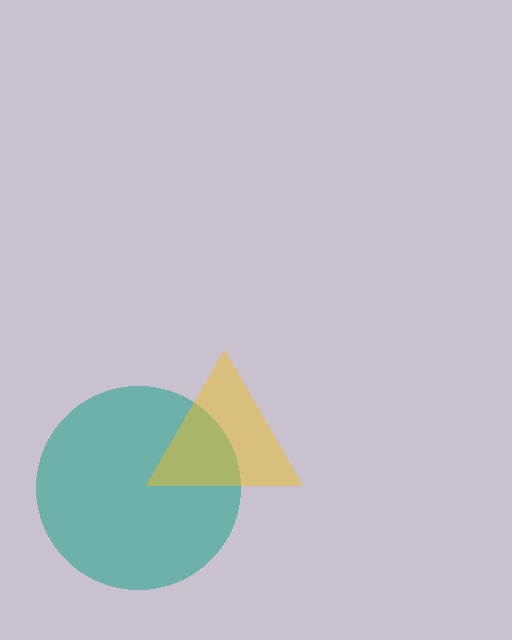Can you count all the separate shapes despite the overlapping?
Yes, there are 2 separate shapes.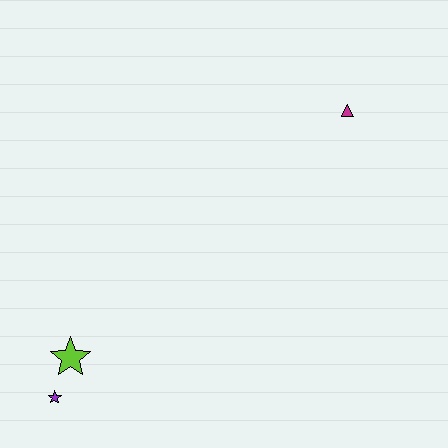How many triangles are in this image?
There is 1 triangle.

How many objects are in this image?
There are 3 objects.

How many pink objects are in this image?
There are no pink objects.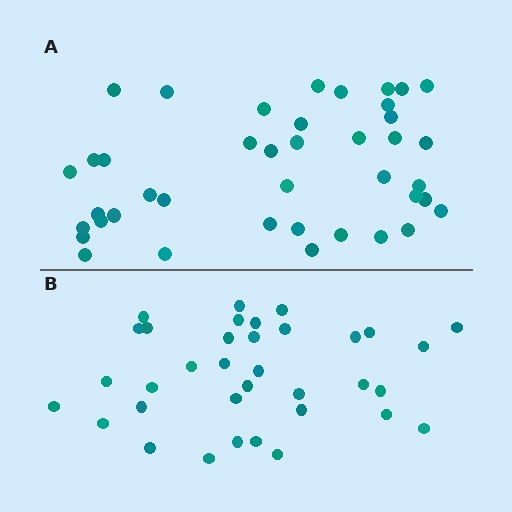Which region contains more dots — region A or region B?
Region A (the top region) has more dots.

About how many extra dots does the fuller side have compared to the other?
Region A has about 6 more dots than region B.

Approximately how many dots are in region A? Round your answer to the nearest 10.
About 40 dots. (The exact count is 41, which rounds to 40.)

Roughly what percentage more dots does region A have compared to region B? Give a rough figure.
About 15% more.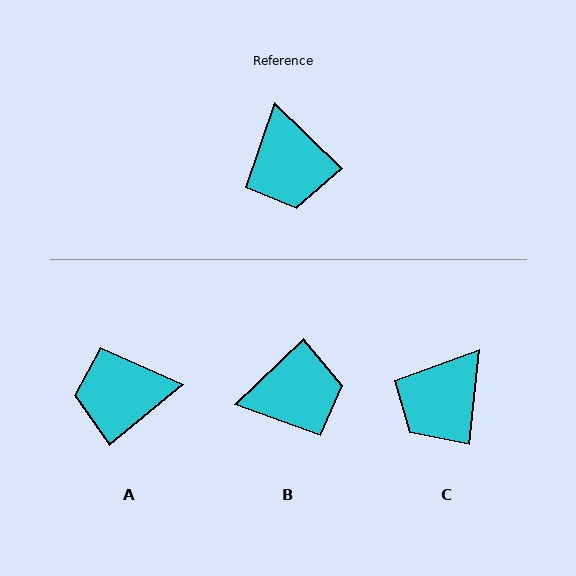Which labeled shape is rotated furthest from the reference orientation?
A, about 96 degrees away.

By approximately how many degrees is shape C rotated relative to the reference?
Approximately 52 degrees clockwise.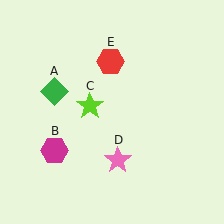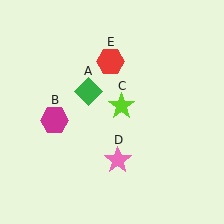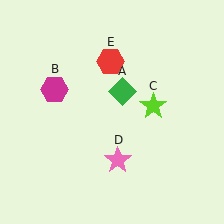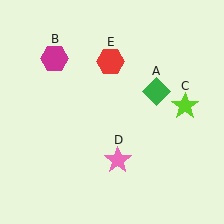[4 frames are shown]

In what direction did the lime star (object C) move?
The lime star (object C) moved right.